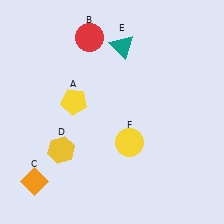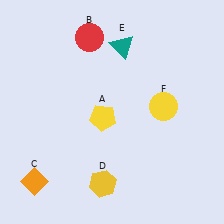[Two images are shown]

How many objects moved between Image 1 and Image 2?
3 objects moved between the two images.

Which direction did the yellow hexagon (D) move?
The yellow hexagon (D) moved right.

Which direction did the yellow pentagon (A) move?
The yellow pentagon (A) moved right.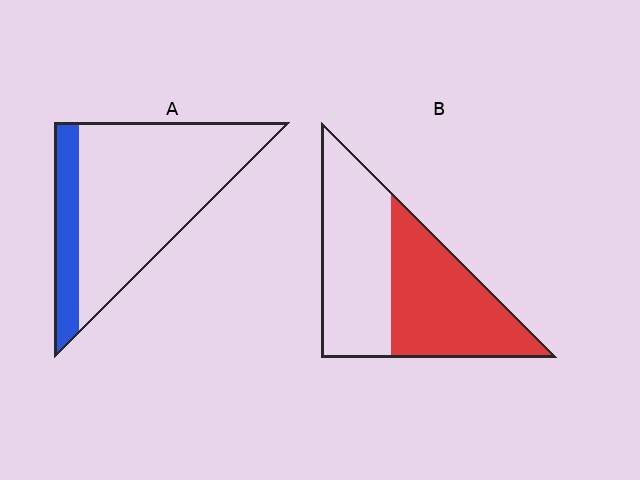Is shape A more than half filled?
No.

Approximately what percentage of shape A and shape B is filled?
A is approximately 20% and B is approximately 50%.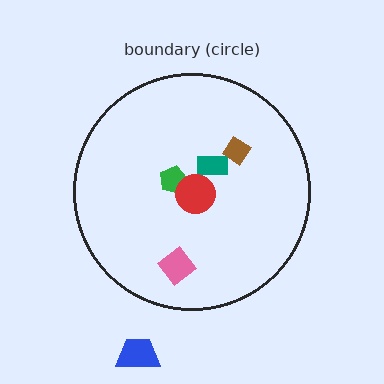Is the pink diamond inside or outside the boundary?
Inside.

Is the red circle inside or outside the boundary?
Inside.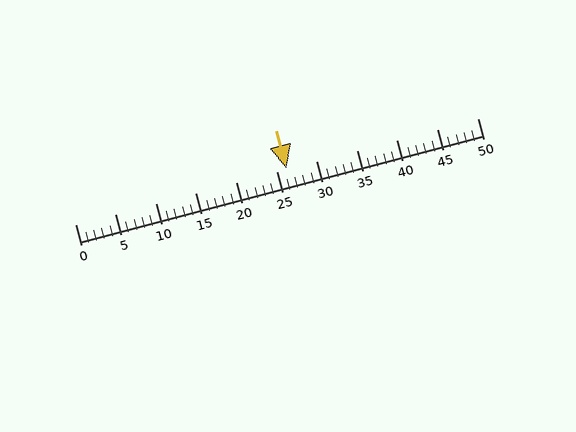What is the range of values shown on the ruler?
The ruler shows values from 0 to 50.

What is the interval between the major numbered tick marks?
The major tick marks are spaced 5 units apart.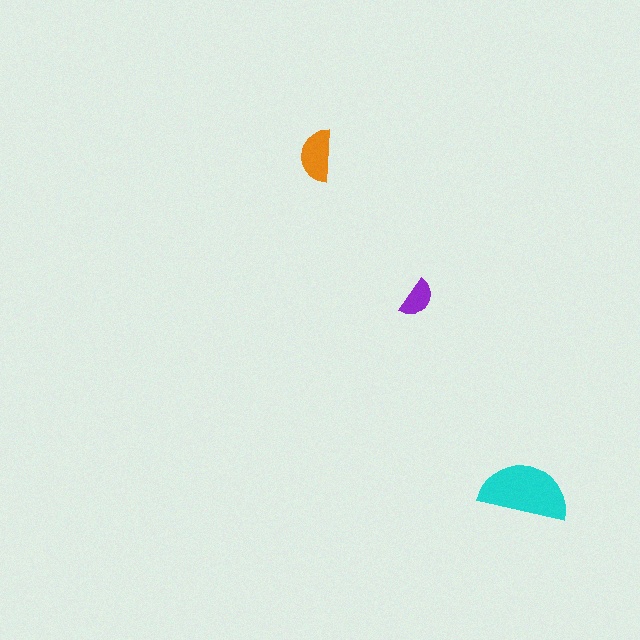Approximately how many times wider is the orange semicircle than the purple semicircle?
About 1.5 times wider.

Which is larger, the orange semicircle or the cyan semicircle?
The cyan one.